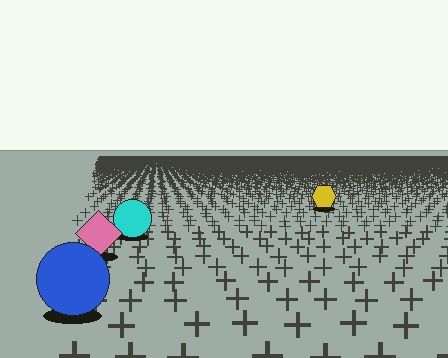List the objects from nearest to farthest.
From nearest to farthest: the blue circle, the pink diamond, the cyan circle, the yellow hexagon.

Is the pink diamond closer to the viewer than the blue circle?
No. The blue circle is closer — you can tell from the texture gradient: the ground texture is coarser near it.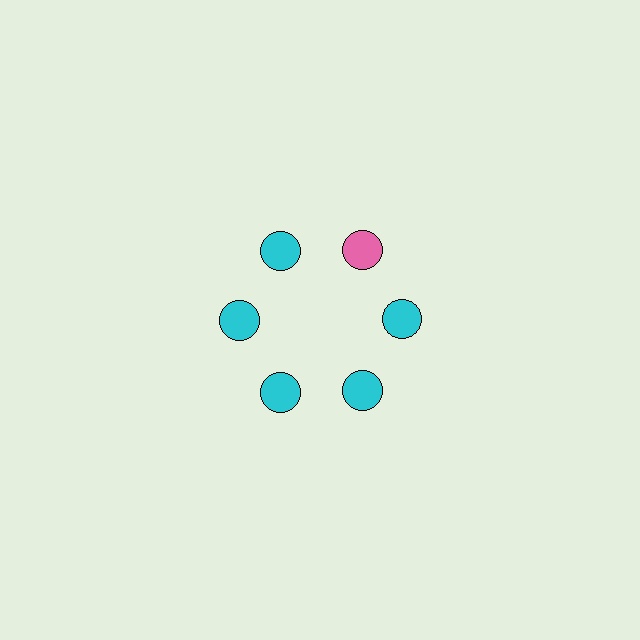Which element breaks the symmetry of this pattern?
The pink circle at roughly the 1 o'clock position breaks the symmetry. All other shapes are cyan circles.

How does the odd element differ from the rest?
It has a different color: pink instead of cyan.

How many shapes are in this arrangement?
There are 6 shapes arranged in a ring pattern.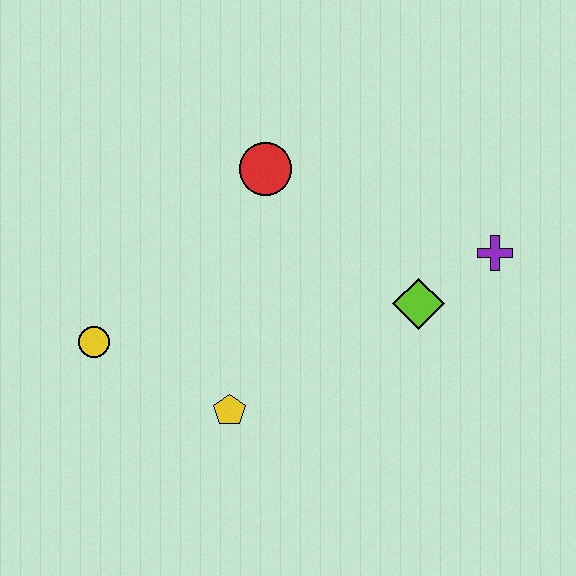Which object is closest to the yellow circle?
The yellow pentagon is closest to the yellow circle.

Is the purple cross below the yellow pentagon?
No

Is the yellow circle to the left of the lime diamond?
Yes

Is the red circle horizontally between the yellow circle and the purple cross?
Yes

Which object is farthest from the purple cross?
The yellow circle is farthest from the purple cross.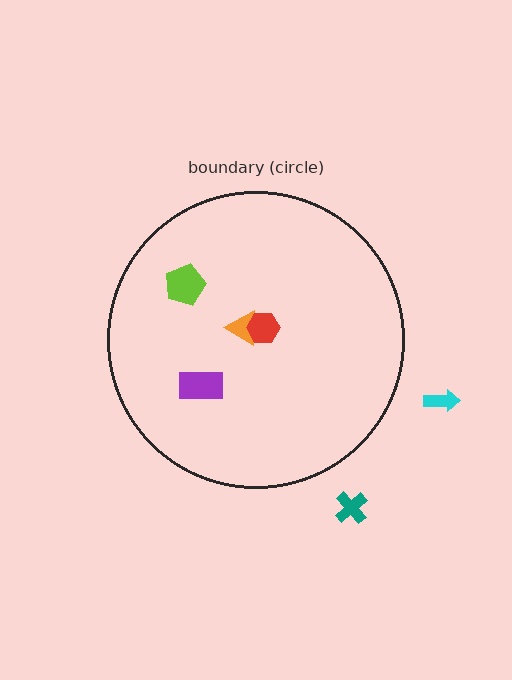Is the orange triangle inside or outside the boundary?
Inside.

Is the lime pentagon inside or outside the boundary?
Inside.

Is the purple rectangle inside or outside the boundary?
Inside.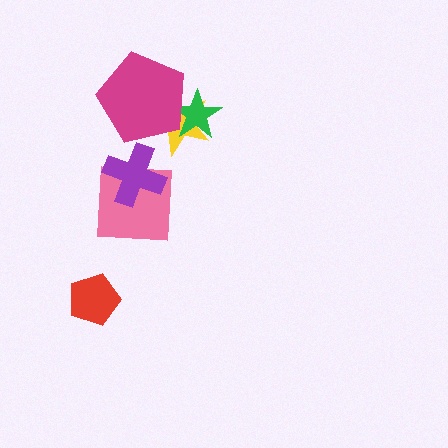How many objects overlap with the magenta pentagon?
2 objects overlap with the magenta pentagon.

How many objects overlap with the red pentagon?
0 objects overlap with the red pentagon.